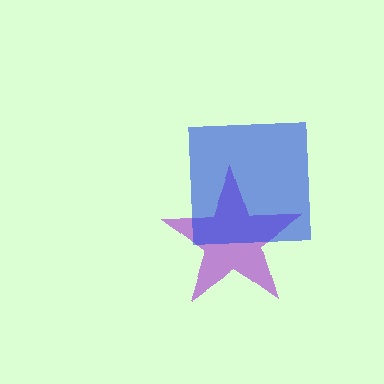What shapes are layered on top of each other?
The layered shapes are: a purple star, a blue square.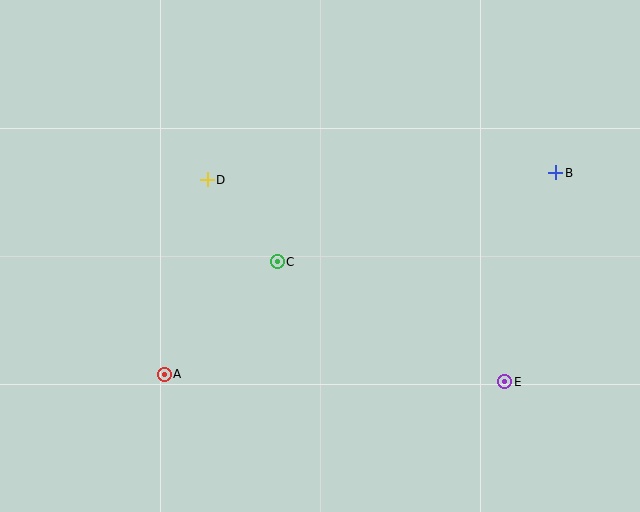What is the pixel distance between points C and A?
The distance between C and A is 159 pixels.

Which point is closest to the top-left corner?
Point D is closest to the top-left corner.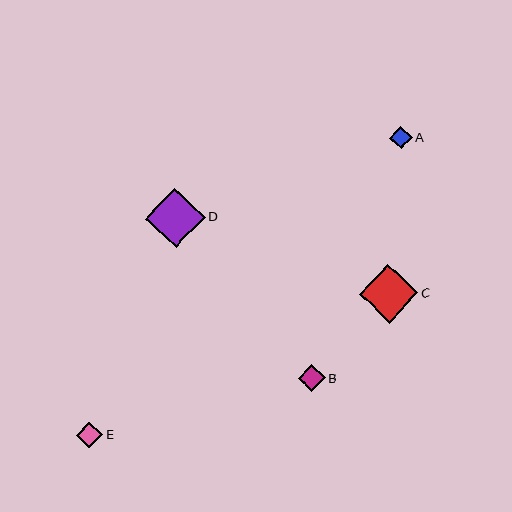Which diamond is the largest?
Diamond D is the largest with a size of approximately 59 pixels.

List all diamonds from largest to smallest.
From largest to smallest: D, C, B, E, A.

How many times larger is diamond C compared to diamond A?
Diamond C is approximately 2.7 times the size of diamond A.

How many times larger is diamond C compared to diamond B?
Diamond C is approximately 2.2 times the size of diamond B.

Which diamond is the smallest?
Diamond A is the smallest with a size of approximately 22 pixels.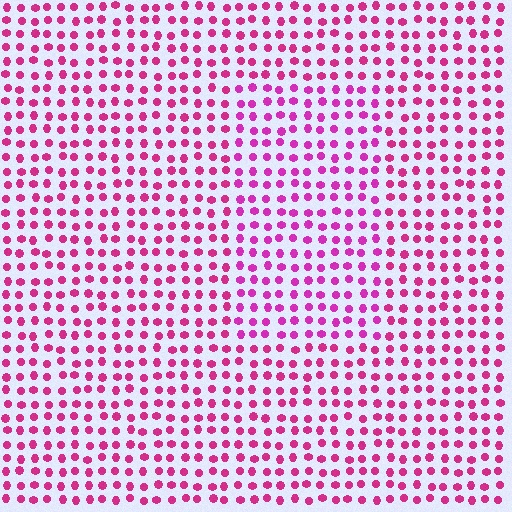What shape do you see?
I see a rectangle.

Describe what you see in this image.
The image is filled with small magenta elements in a uniform arrangement. A rectangle-shaped region is visible where the elements are tinted to a slightly different hue, forming a subtle color boundary.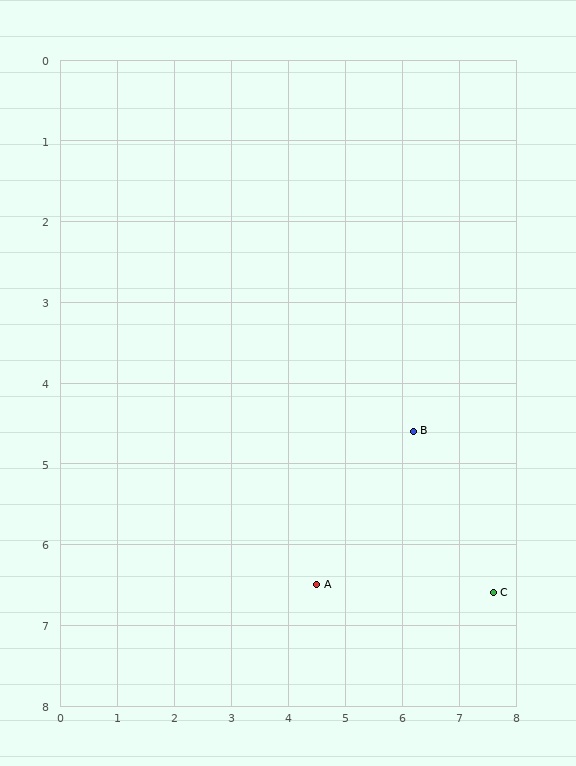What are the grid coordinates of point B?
Point B is at approximately (6.2, 4.6).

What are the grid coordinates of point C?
Point C is at approximately (7.6, 6.6).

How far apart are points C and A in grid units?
Points C and A are about 3.1 grid units apart.